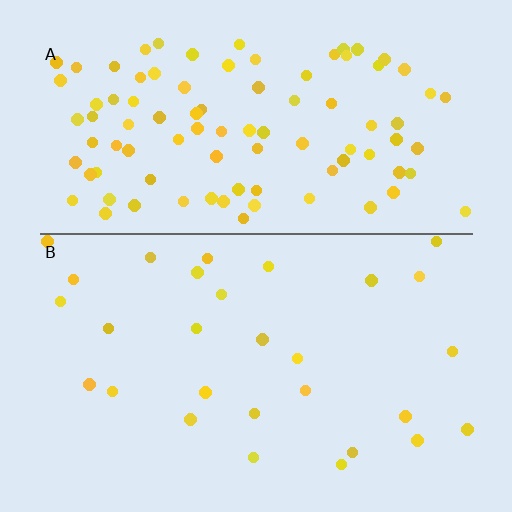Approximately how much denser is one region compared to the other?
Approximately 3.3× — region A over region B.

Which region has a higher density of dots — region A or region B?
A (the top).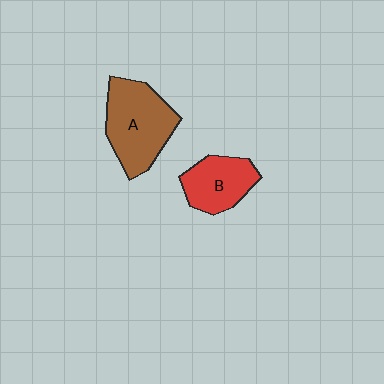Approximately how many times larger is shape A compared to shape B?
Approximately 1.5 times.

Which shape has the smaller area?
Shape B (red).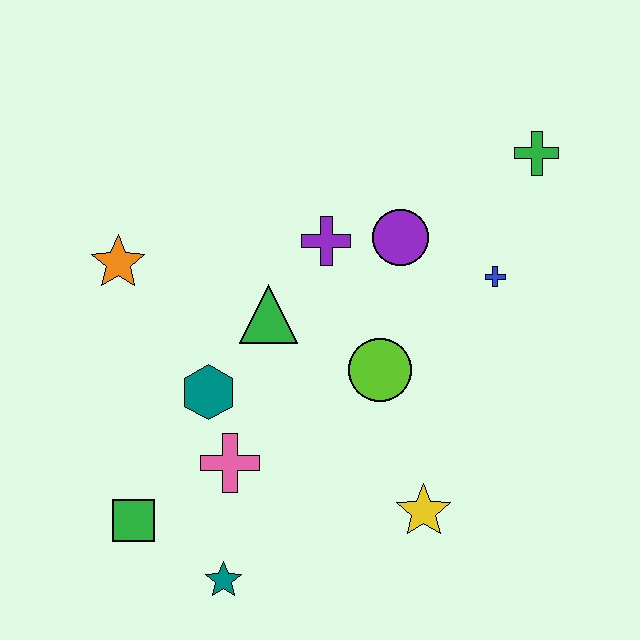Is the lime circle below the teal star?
No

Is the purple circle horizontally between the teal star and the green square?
No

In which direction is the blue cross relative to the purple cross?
The blue cross is to the right of the purple cross.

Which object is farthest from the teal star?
The green cross is farthest from the teal star.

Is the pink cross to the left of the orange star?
No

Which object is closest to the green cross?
The blue cross is closest to the green cross.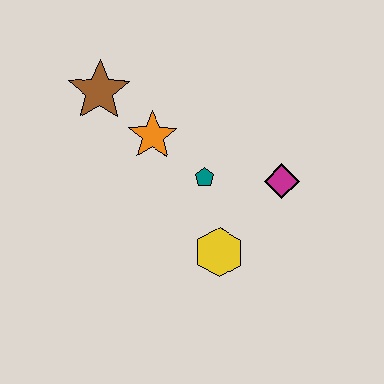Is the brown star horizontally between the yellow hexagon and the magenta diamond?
No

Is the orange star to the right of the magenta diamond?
No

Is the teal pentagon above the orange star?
No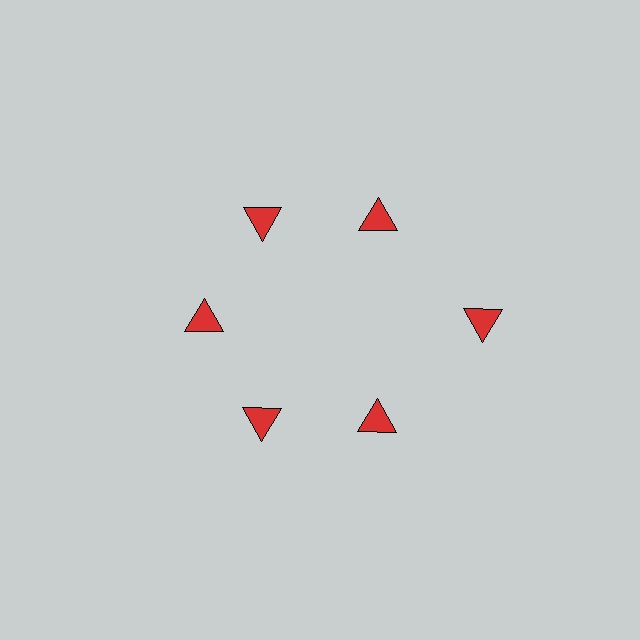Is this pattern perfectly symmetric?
No. The 6 red triangles are arranged in a ring, but one element near the 3 o'clock position is pushed outward from the center, breaking the 6-fold rotational symmetry.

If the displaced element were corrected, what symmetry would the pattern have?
It would have 6-fold rotational symmetry — the pattern would map onto itself every 60 degrees.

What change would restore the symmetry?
The symmetry would be restored by moving it inward, back onto the ring so that all 6 triangles sit at equal angles and equal distance from the center.